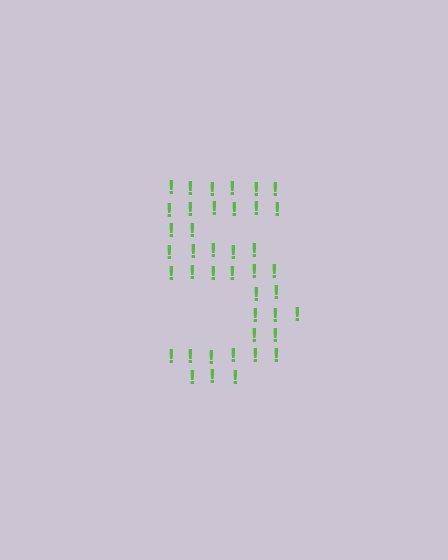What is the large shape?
The large shape is the digit 5.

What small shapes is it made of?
It is made of small exclamation marks.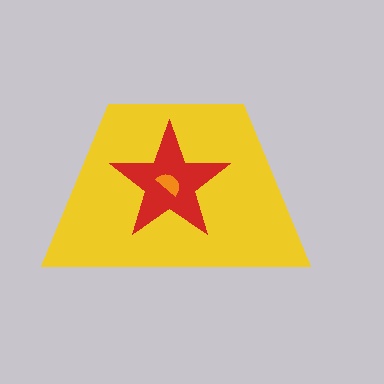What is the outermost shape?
The yellow trapezoid.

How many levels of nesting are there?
3.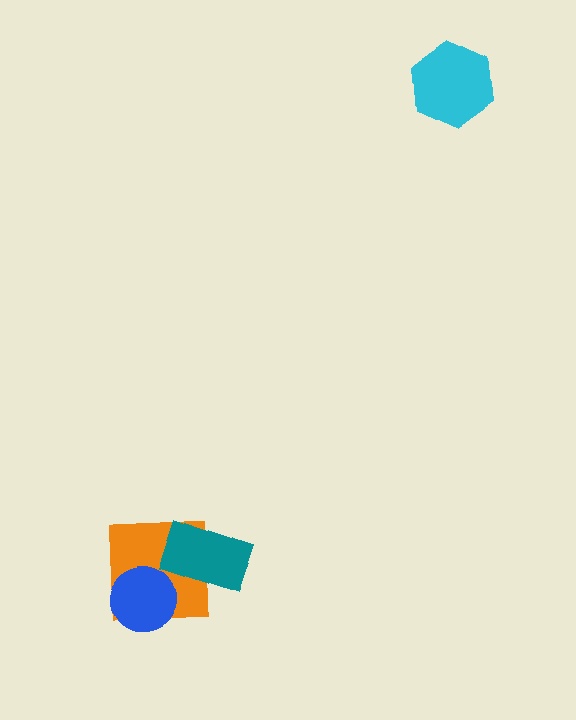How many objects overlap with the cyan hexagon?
0 objects overlap with the cyan hexagon.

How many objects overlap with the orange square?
2 objects overlap with the orange square.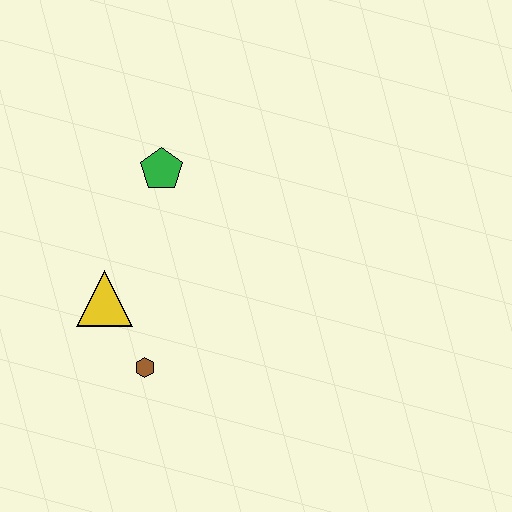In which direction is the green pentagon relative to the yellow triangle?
The green pentagon is above the yellow triangle.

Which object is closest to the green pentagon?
The yellow triangle is closest to the green pentagon.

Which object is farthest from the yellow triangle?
The green pentagon is farthest from the yellow triangle.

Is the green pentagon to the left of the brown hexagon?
No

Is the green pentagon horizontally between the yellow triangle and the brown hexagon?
No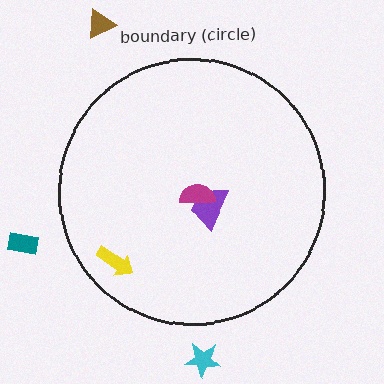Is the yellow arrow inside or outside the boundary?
Inside.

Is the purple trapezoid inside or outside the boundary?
Inside.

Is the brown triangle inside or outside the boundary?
Outside.